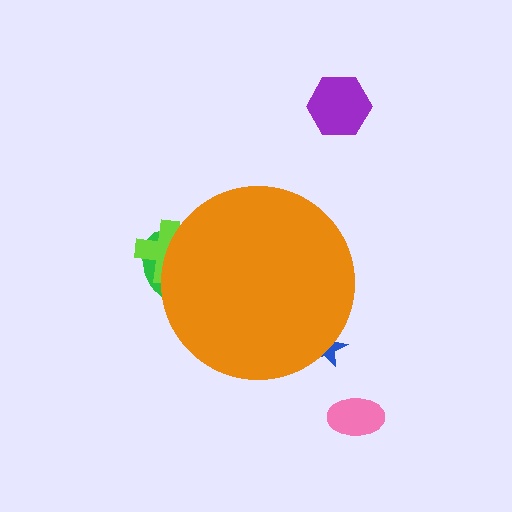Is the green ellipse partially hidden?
Yes, the green ellipse is partially hidden behind the orange circle.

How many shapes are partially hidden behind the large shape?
3 shapes are partially hidden.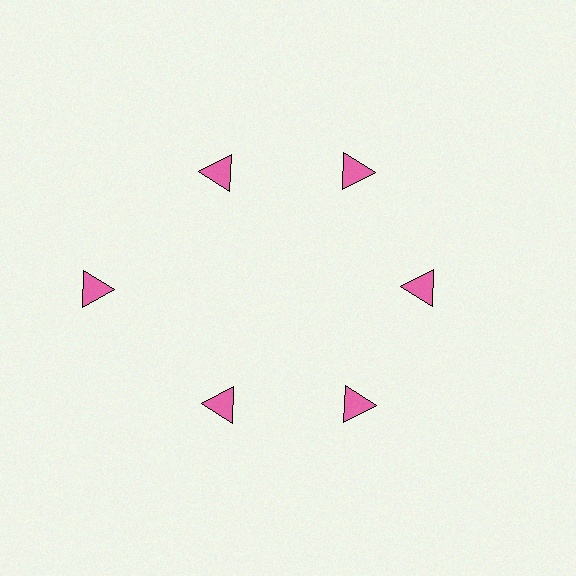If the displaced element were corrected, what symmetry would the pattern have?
It would have 6-fold rotational symmetry — the pattern would map onto itself every 60 degrees.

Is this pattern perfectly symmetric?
No. The 6 pink triangles are arranged in a ring, but one element near the 9 o'clock position is pushed outward from the center, breaking the 6-fold rotational symmetry.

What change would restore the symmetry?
The symmetry would be restored by moving it inward, back onto the ring so that all 6 triangles sit at equal angles and equal distance from the center.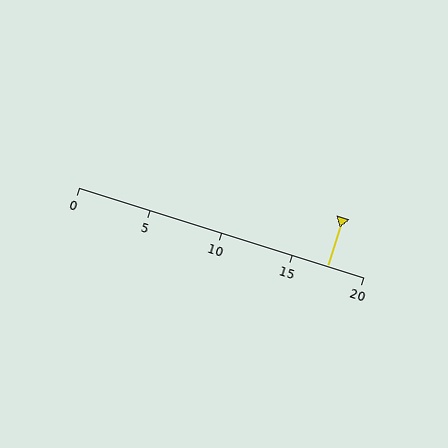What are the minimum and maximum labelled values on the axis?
The axis runs from 0 to 20.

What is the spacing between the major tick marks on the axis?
The major ticks are spaced 5 apart.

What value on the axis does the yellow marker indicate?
The marker indicates approximately 17.5.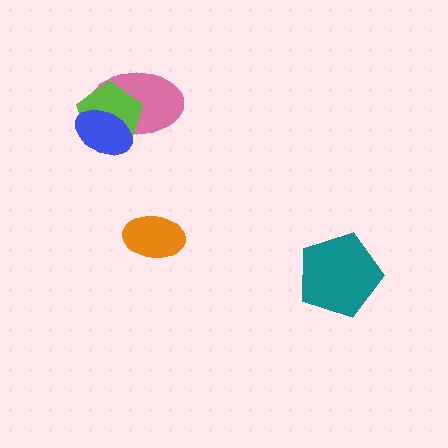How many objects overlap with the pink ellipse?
2 objects overlap with the pink ellipse.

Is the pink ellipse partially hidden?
Yes, it is partially covered by another shape.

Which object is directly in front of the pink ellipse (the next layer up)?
The lime pentagon is directly in front of the pink ellipse.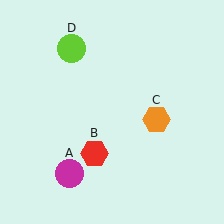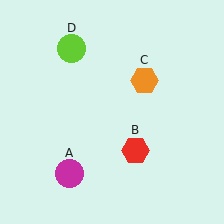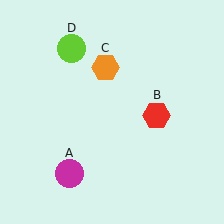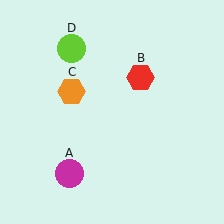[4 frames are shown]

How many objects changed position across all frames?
2 objects changed position: red hexagon (object B), orange hexagon (object C).